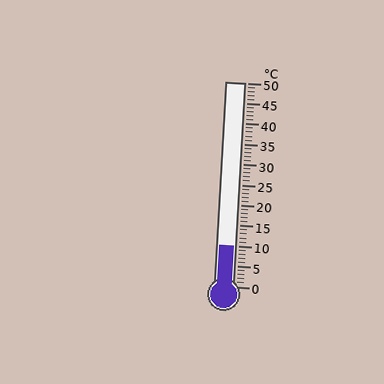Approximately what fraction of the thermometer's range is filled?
The thermometer is filled to approximately 20% of its range.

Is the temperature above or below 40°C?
The temperature is below 40°C.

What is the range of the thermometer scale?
The thermometer scale ranges from 0°C to 50°C.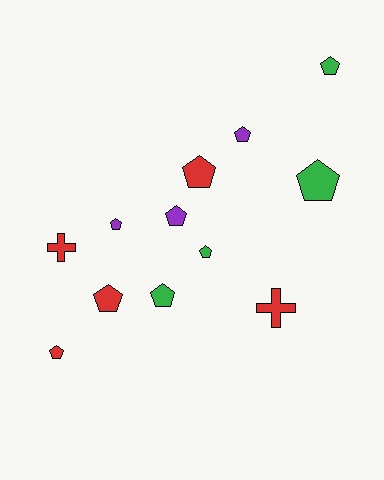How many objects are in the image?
There are 12 objects.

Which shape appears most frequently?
Pentagon, with 10 objects.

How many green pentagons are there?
There are 4 green pentagons.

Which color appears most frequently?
Red, with 5 objects.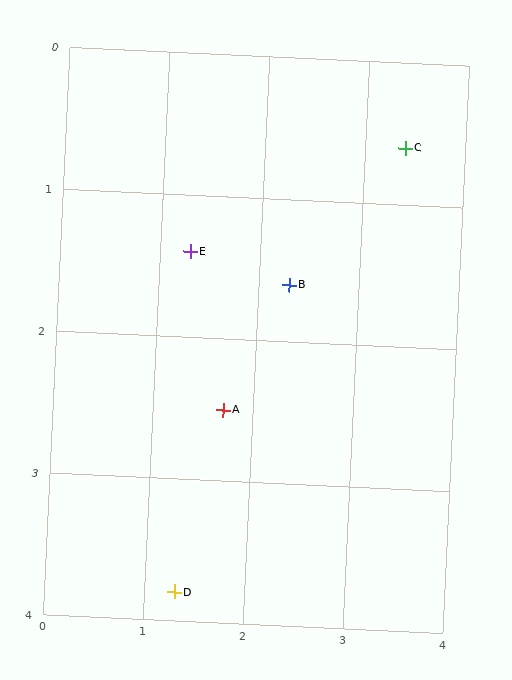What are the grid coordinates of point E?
Point E is at approximately (1.3, 1.4).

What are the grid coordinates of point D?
Point D is at approximately (1.3, 3.8).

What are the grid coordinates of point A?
Point A is at approximately (1.7, 2.5).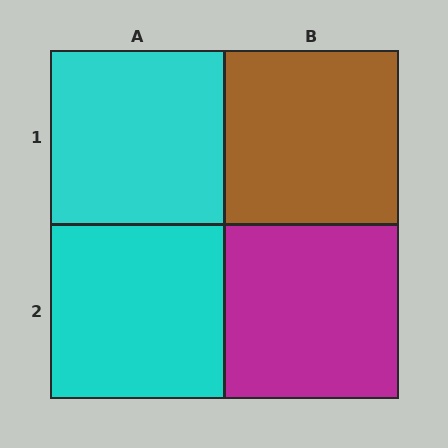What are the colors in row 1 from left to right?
Cyan, brown.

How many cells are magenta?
1 cell is magenta.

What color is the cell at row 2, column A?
Cyan.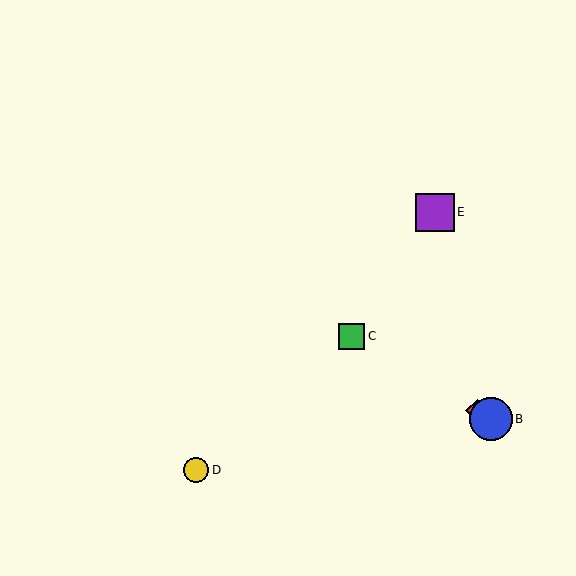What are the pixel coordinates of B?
Object B is at (491, 419).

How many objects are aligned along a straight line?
3 objects (A, B, C) are aligned along a straight line.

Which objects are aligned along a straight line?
Objects A, B, C are aligned along a straight line.